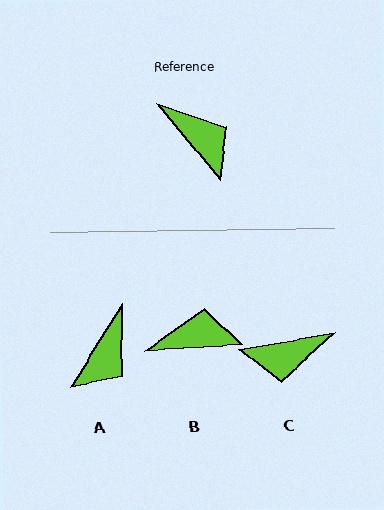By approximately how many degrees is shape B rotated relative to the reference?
Approximately 53 degrees counter-clockwise.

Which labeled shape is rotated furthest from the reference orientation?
C, about 120 degrees away.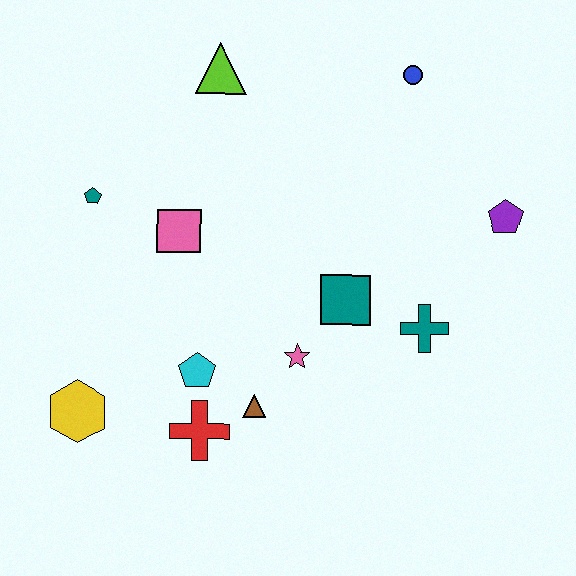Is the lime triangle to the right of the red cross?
Yes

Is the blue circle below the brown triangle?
No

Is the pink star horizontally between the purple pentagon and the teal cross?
No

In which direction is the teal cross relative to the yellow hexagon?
The teal cross is to the right of the yellow hexagon.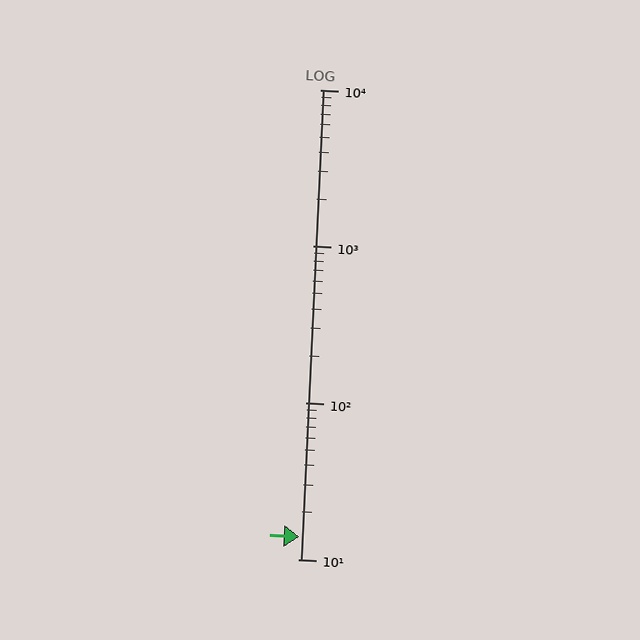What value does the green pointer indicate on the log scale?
The pointer indicates approximately 14.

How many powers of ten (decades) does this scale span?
The scale spans 3 decades, from 10 to 10000.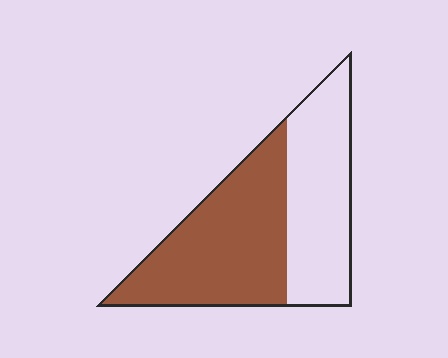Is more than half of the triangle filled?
Yes.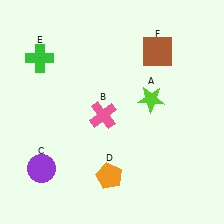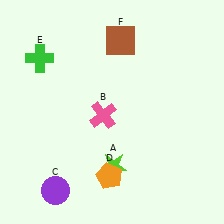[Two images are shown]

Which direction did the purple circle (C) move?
The purple circle (C) moved down.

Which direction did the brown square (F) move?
The brown square (F) moved left.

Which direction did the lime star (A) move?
The lime star (A) moved down.